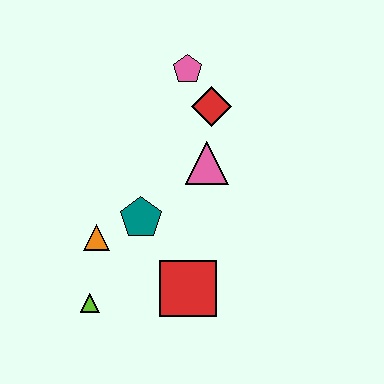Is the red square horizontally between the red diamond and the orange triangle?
Yes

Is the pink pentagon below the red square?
No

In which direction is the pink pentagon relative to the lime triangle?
The pink pentagon is above the lime triangle.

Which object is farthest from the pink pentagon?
The lime triangle is farthest from the pink pentagon.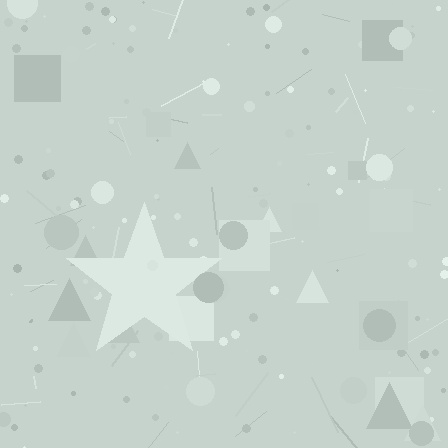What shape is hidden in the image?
A star is hidden in the image.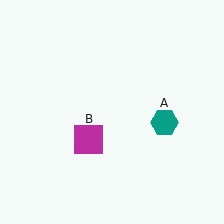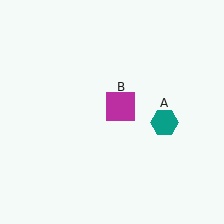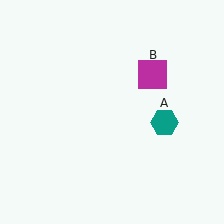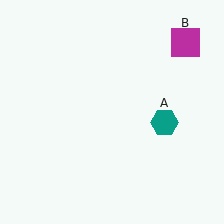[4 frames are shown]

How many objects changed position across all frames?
1 object changed position: magenta square (object B).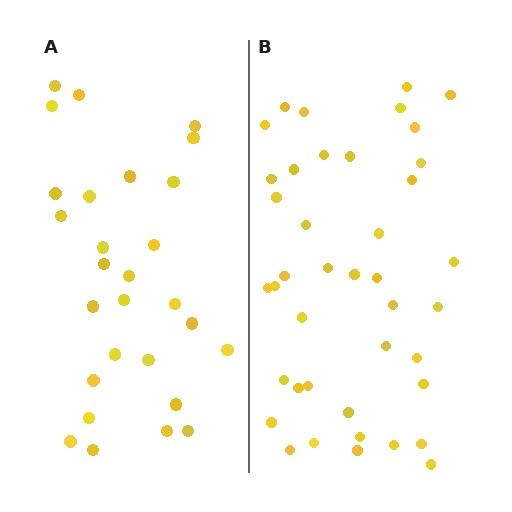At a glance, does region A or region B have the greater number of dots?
Region B (the right region) has more dots.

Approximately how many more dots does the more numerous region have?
Region B has approximately 15 more dots than region A.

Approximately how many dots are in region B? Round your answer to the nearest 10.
About 40 dots. (The exact count is 41, which rounds to 40.)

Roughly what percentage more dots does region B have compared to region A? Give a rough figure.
About 45% more.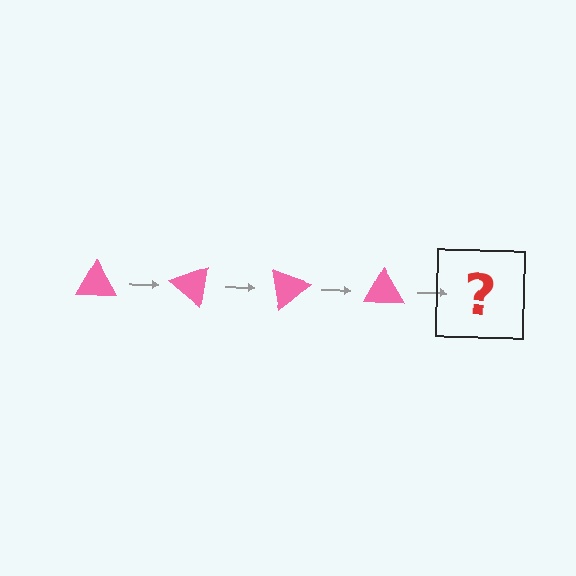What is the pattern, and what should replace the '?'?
The pattern is that the triangle rotates 40 degrees each step. The '?' should be a pink triangle rotated 160 degrees.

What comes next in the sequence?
The next element should be a pink triangle rotated 160 degrees.